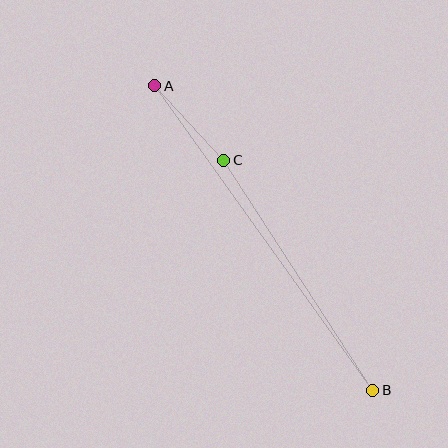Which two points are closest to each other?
Points A and C are closest to each other.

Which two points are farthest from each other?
Points A and B are farthest from each other.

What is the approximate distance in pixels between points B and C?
The distance between B and C is approximately 274 pixels.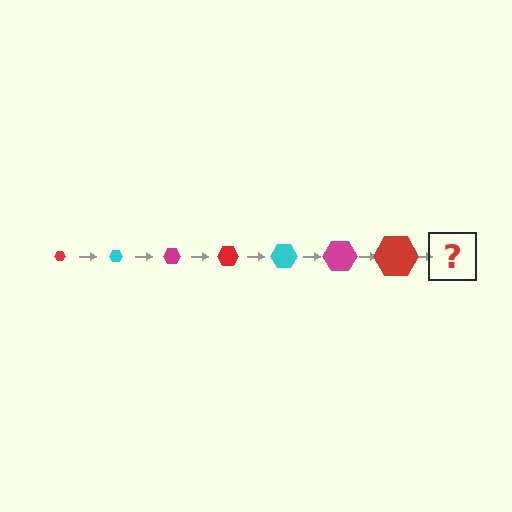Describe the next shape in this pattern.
It should be a cyan hexagon, larger than the previous one.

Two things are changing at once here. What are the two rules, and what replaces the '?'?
The two rules are that the hexagon grows larger each step and the color cycles through red, cyan, and magenta. The '?' should be a cyan hexagon, larger than the previous one.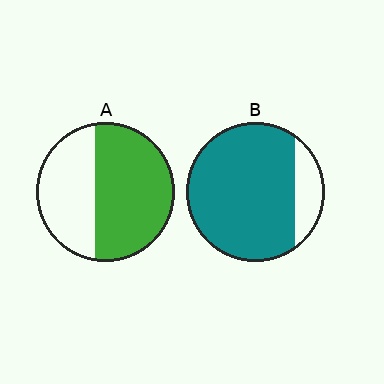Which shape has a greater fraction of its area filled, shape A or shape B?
Shape B.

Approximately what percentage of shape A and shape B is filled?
A is approximately 60% and B is approximately 85%.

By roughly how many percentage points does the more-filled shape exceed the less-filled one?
By roughly 25 percentage points (B over A).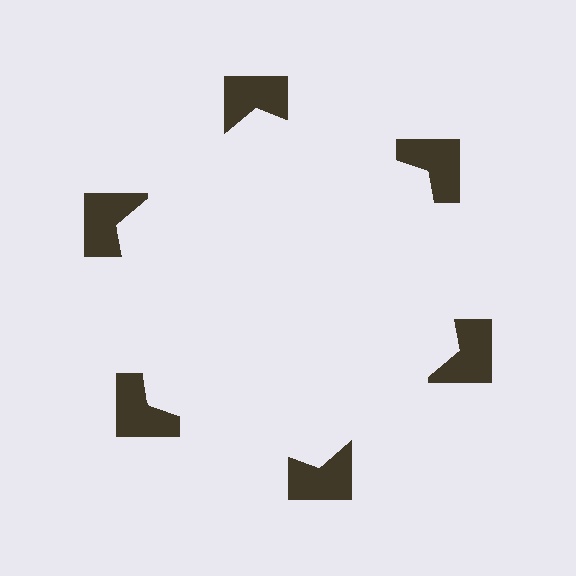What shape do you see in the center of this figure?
An illusory hexagon — its edges are inferred from the aligned wedge cuts in the notched squares, not physically drawn.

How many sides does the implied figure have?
6 sides.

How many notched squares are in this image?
There are 6 — one at each vertex of the illusory hexagon.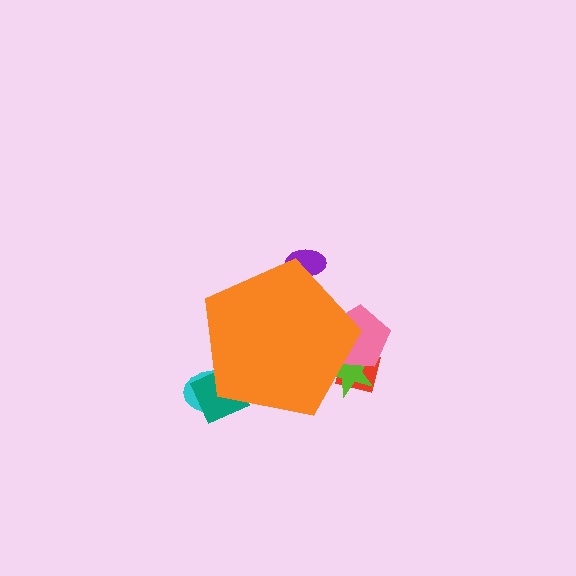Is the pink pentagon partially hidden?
Yes, the pink pentagon is partially hidden behind the orange pentagon.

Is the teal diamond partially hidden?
Yes, the teal diamond is partially hidden behind the orange pentagon.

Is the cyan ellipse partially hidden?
Yes, the cyan ellipse is partially hidden behind the orange pentagon.